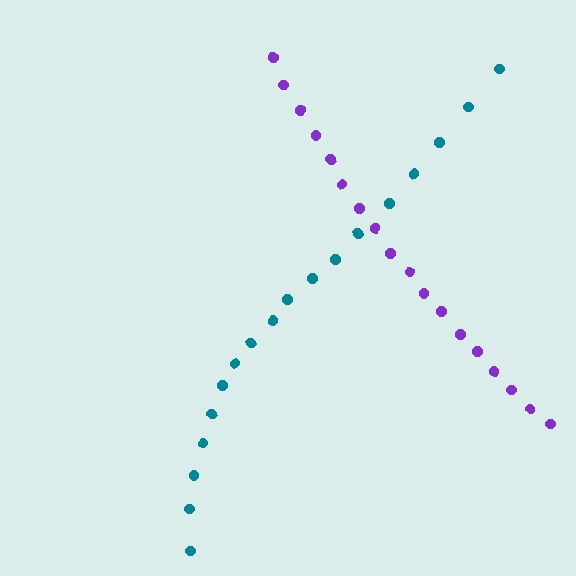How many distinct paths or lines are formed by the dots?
There are 2 distinct paths.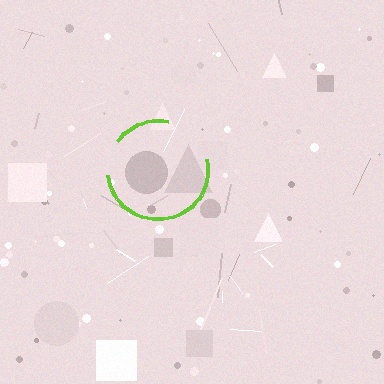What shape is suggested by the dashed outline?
The dashed outline suggests a circle.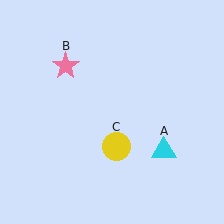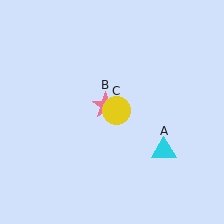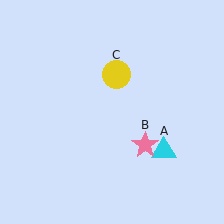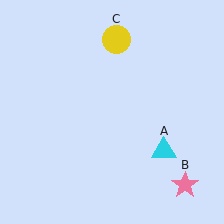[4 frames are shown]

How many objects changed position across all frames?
2 objects changed position: pink star (object B), yellow circle (object C).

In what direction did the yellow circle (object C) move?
The yellow circle (object C) moved up.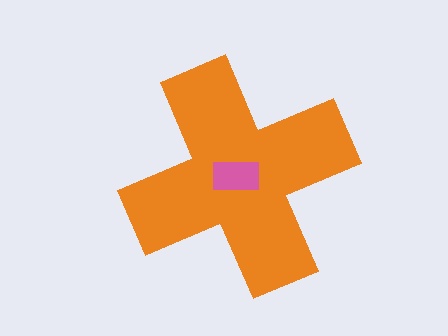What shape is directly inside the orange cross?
The pink rectangle.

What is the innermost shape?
The pink rectangle.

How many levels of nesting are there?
2.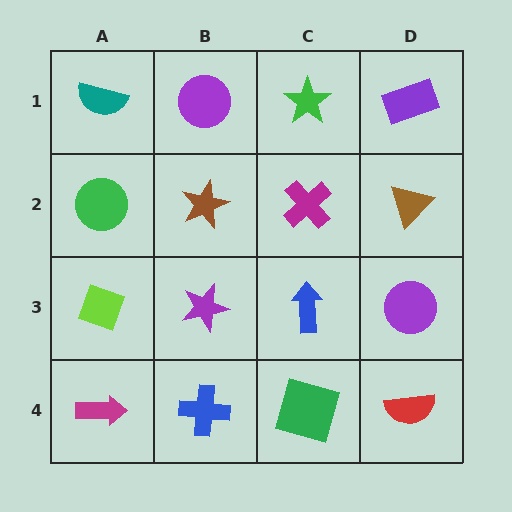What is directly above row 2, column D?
A purple rectangle.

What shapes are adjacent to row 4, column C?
A blue arrow (row 3, column C), a blue cross (row 4, column B), a red semicircle (row 4, column D).